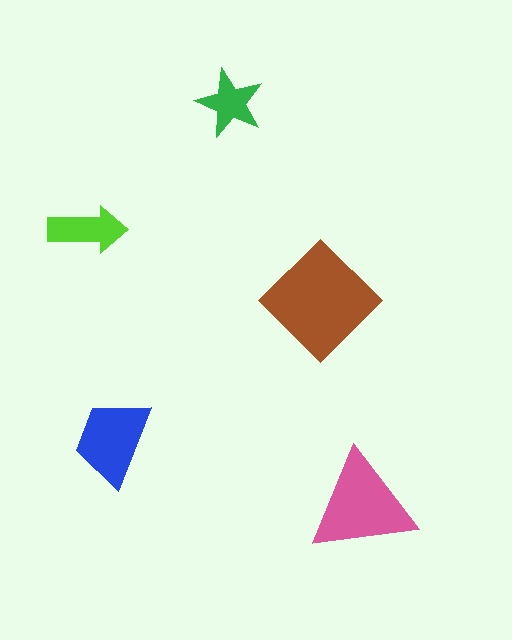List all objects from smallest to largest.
The green star, the lime arrow, the blue trapezoid, the pink triangle, the brown diamond.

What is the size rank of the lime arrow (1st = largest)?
4th.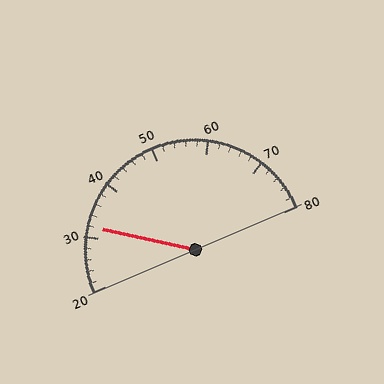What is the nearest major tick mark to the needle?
The nearest major tick mark is 30.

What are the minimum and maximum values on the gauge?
The gauge ranges from 20 to 80.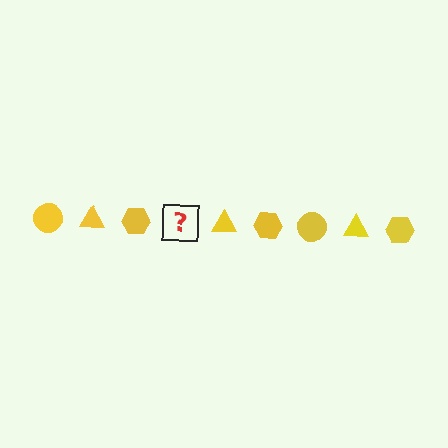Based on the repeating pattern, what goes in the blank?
The blank should be a yellow circle.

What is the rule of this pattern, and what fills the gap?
The rule is that the pattern cycles through circle, triangle, hexagon shapes in yellow. The gap should be filled with a yellow circle.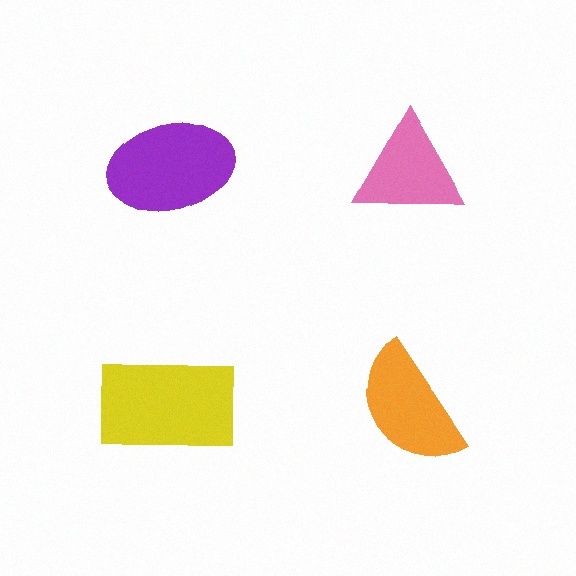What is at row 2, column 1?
A yellow rectangle.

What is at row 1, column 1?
A purple ellipse.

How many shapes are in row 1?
2 shapes.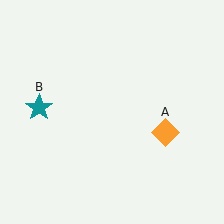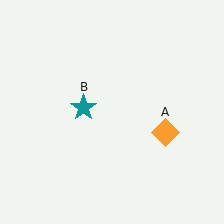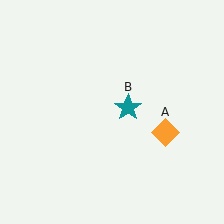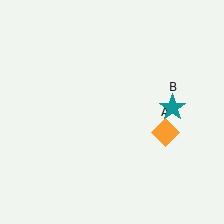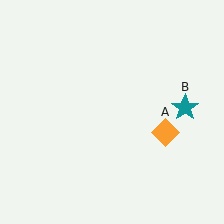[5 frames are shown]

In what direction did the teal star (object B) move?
The teal star (object B) moved right.